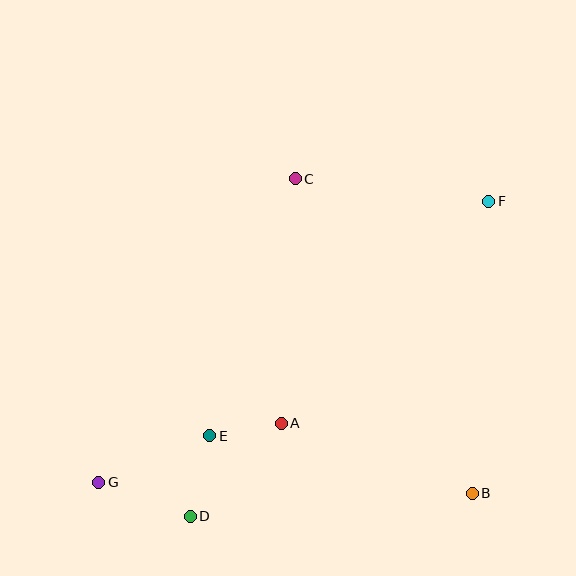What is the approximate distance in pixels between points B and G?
The distance between B and G is approximately 373 pixels.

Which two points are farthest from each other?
Points F and G are farthest from each other.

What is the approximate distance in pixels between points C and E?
The distance between C and E is approximately 271 pixels.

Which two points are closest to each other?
Points A and E are closest to each other.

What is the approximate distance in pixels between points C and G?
The distance between C and G is approximately 362 pixels.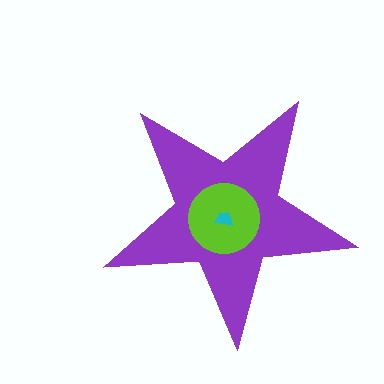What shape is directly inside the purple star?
The lime circle.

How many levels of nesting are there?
3.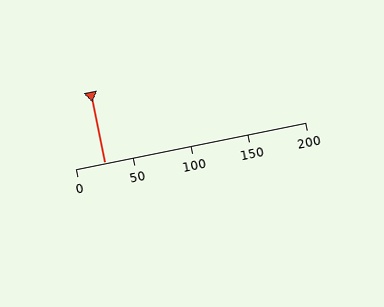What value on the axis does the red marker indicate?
The marker indicates approximately 25.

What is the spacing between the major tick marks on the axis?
The major ticks are spaced 50 apart.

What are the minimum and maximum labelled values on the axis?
The axis runs from 0 to 200.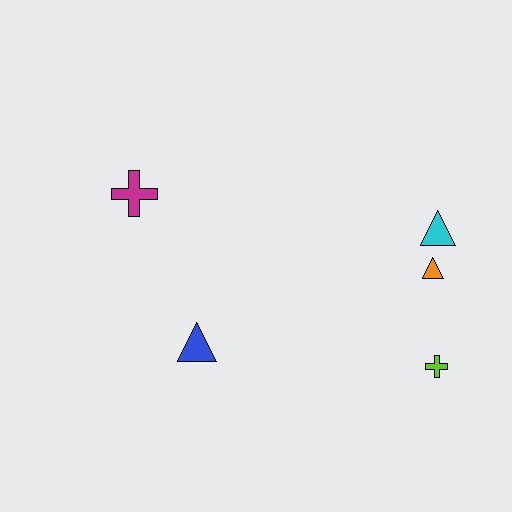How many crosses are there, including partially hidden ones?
There are 2 crosses.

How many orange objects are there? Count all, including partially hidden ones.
There is 1 orange object.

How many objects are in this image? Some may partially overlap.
There are 5 objects.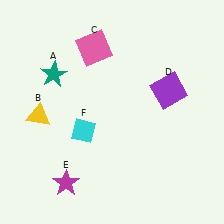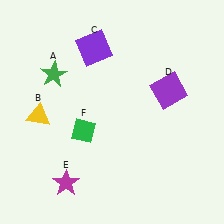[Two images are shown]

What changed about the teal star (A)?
In Image 1, A is teal. In Image 2, it changed to green.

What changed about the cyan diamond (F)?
In Image 1, F is cyan. In Image 2, it changed to green.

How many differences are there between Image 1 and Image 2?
There are 3 differences between the two images.